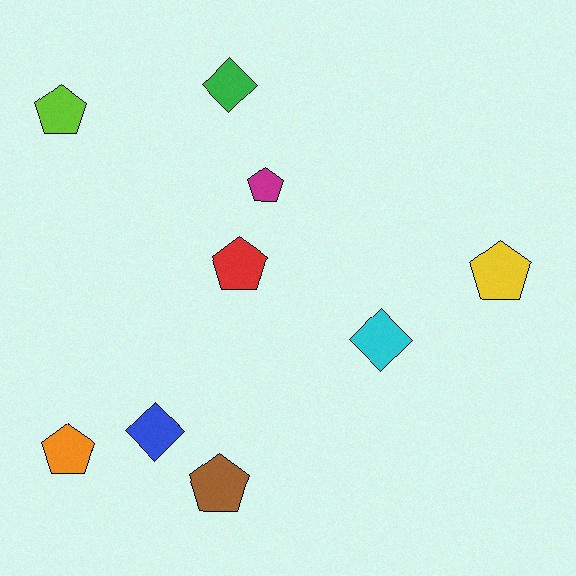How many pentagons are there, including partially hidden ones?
There are 6 pentagons.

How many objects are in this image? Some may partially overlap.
There are 9 objects.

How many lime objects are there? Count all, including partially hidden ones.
There is 1 lime object.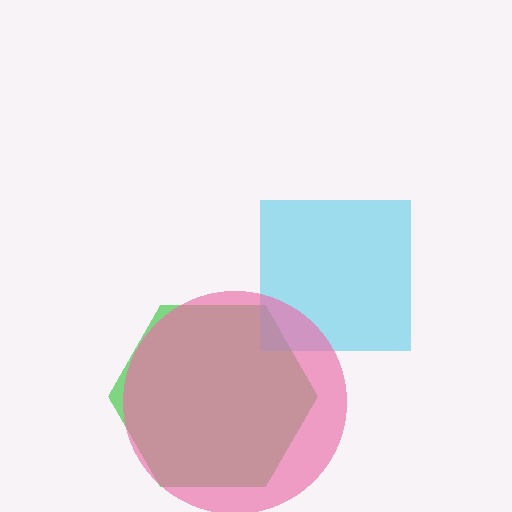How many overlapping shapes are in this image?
There are 3 overlapping shapes in the image.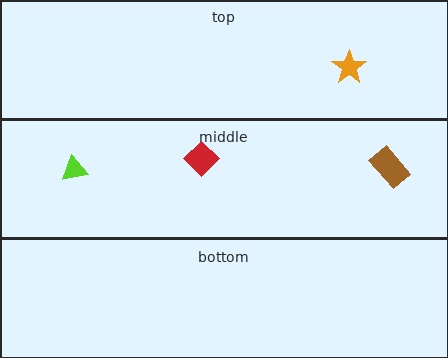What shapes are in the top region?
The orange star.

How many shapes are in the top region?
1.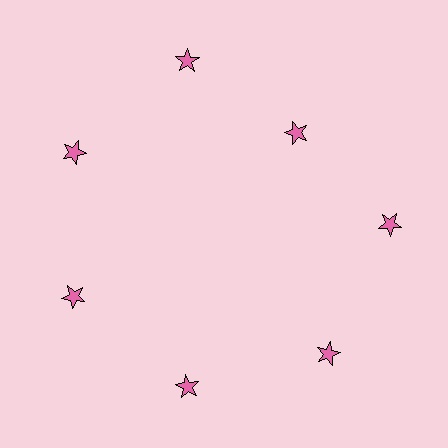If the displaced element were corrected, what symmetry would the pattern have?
It would have 7-fold rotational symmetry — the pattern would map onto itself every 51 degrees.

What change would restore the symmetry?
The symmetry would be restored by moving it outward, back onto the ring so that all 7 stars sit at equal angles and equal distance from the center.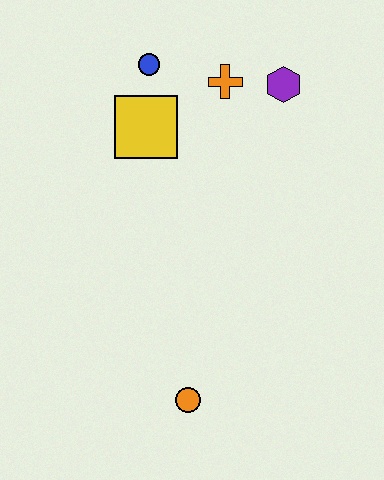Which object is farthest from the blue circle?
The orange circle is farthest from the blue circle.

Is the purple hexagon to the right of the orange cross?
Yes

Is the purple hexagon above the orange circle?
Yes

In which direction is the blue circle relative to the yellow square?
The blue circle is above the yellow square.